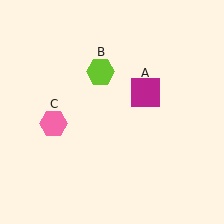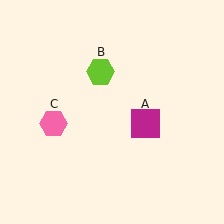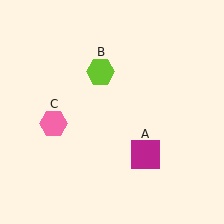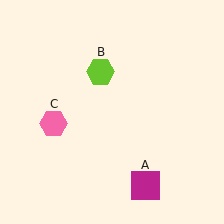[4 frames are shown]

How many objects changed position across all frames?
1 object changed position: magenta square (object A).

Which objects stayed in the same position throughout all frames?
Lime hexagon (object B) and pink hexagon (object C) remained stationary.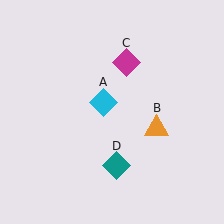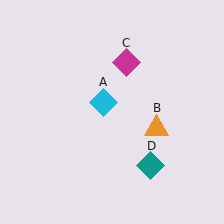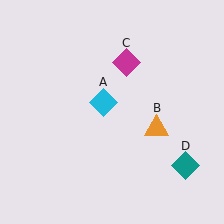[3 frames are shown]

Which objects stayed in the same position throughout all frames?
Cyan diamond (object A) and orange triangle (object B) and magenta diamond (object C) remained stationary.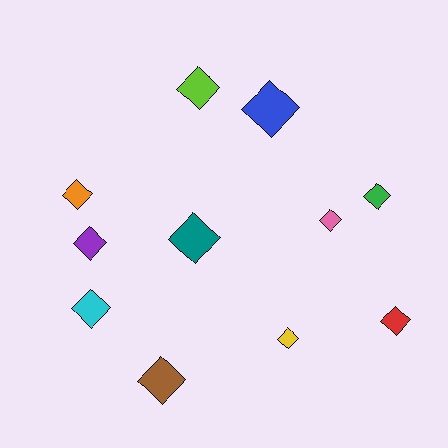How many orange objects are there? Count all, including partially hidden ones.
There is 1 orange object.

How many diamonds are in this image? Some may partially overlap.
There are 11 diamonds.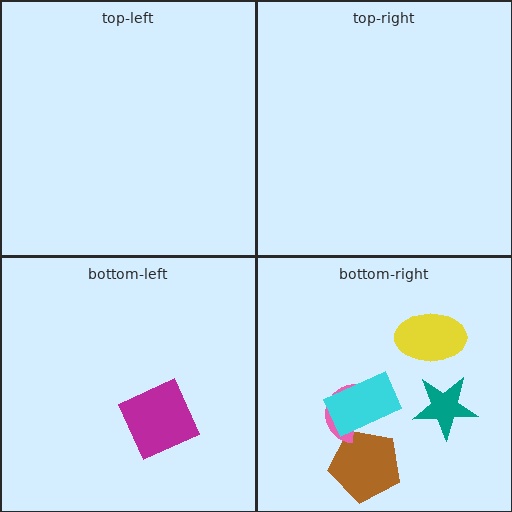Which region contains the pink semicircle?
The bottom-right region.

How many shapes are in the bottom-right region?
5.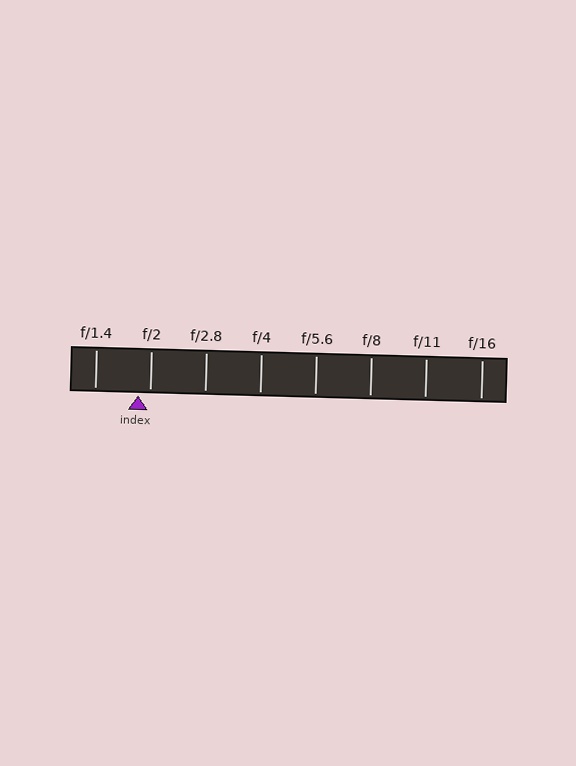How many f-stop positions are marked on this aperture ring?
There are 8 f-stop positions marked.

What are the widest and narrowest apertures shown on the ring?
The widest aperture shown is f/1.4 and the narrowest is f/16.